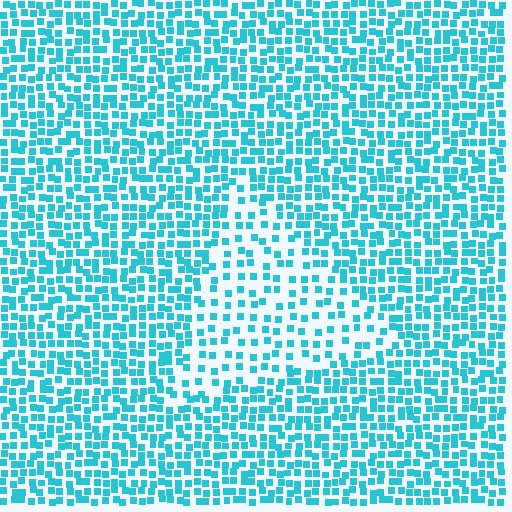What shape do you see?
I see a triangle.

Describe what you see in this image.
The image contains small cyan elements arranged at two different densities. A triangle-shaped region is visible where the elements are less densely packed than the surrounding area.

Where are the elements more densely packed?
The elements are more densely packed outside the triangle boundary.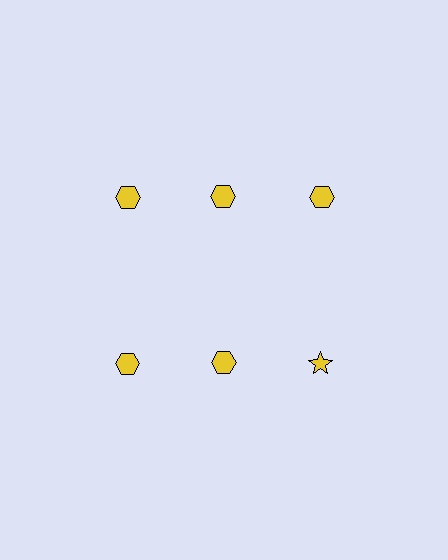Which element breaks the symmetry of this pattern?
The yellow star in the second row, center column breaks the symmetry. All other shapes are yellow hexagons.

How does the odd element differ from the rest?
It has a different shape: star instead of hexagon.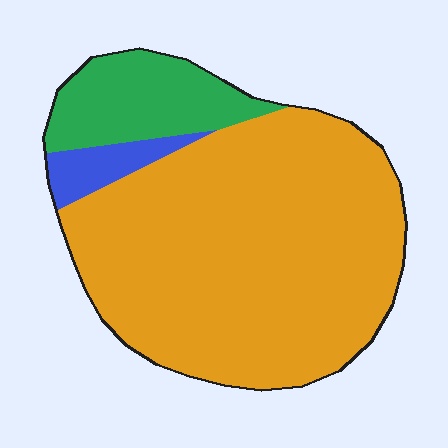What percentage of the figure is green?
Green takes up less than a quarter of the figure.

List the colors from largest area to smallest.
From largest to smallest: orange, green, blue.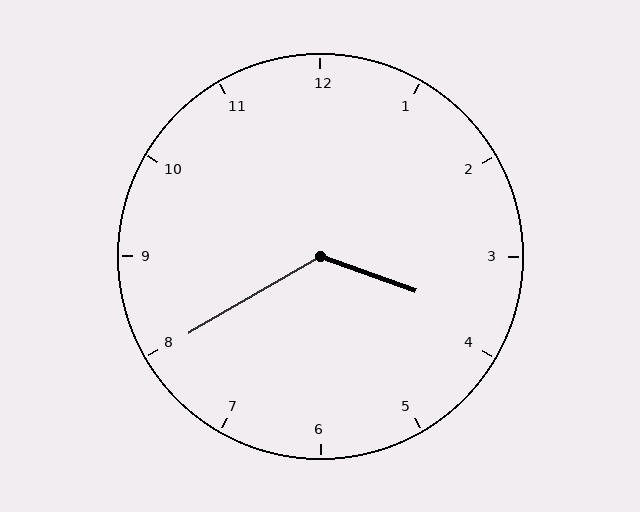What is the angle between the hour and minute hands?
Approximately 130 degrees.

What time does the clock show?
3:40.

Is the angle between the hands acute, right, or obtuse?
It is obtuse.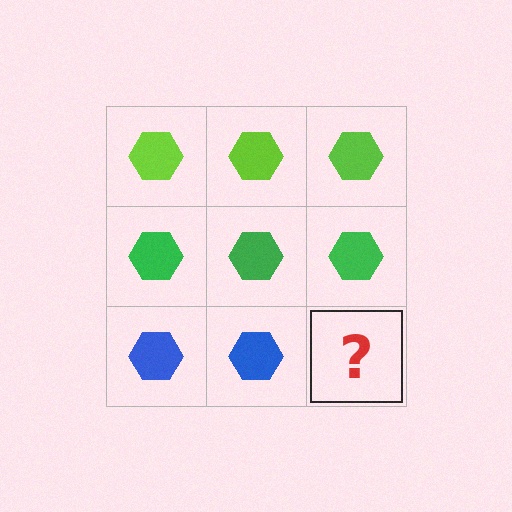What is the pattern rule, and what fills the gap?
The rule is that each row has a consistent color. The gap should be filled with a blue hexagon.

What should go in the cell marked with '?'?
The missing cell should contain a blue hexagon.